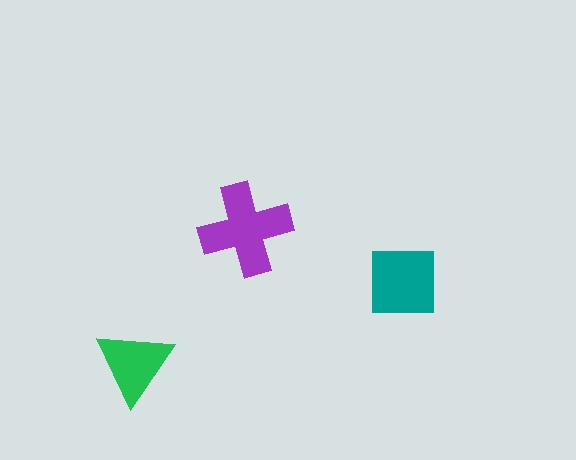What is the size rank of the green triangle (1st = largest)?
3rd.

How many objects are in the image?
There are 3 objects in the image.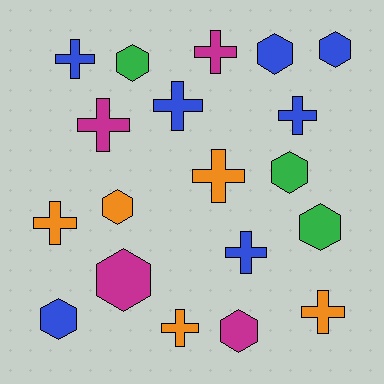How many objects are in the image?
There are 19 objects.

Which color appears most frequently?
Blue, with 7 objects.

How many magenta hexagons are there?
There are 2 magenta hexagons.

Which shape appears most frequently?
Cross, with 10 objects.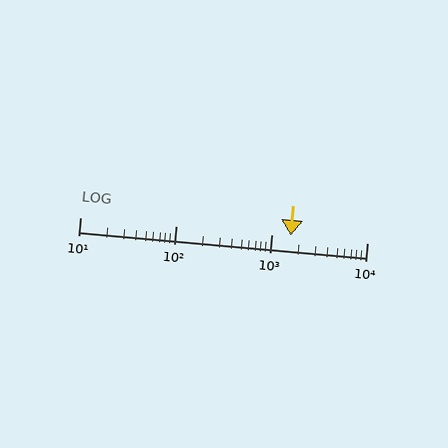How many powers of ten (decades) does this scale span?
The scale spans 3 decades, from 10 to 10000.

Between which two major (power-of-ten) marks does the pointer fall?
The pointer is between 1000 and 10000.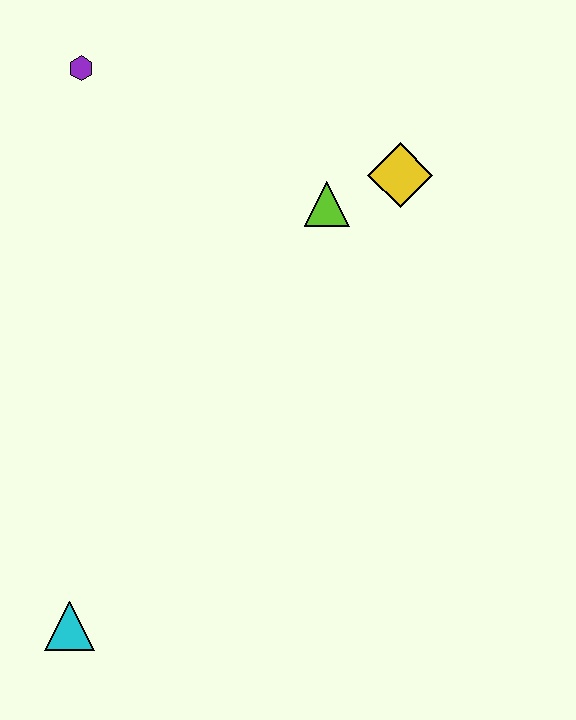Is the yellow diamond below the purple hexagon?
Yes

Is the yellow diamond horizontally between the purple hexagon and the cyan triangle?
No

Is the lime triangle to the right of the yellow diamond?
No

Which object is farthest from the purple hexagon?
The cyan triangle is farthest from the purple hexagon.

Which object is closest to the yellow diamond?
The lime triangle is closest to the yellow diamond.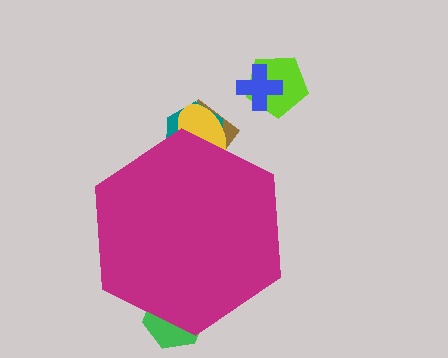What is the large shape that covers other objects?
A magenta hexagon.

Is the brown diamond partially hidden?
Yes, the brown diamond is partially hidden behind the magenta hexagon.